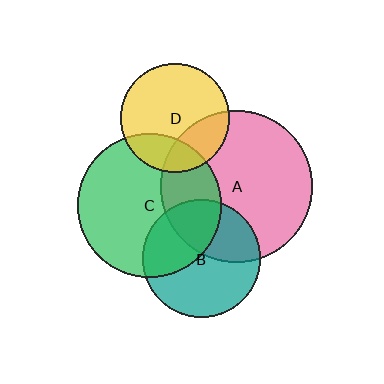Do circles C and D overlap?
Yes.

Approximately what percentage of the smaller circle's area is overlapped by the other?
Approximately 20%.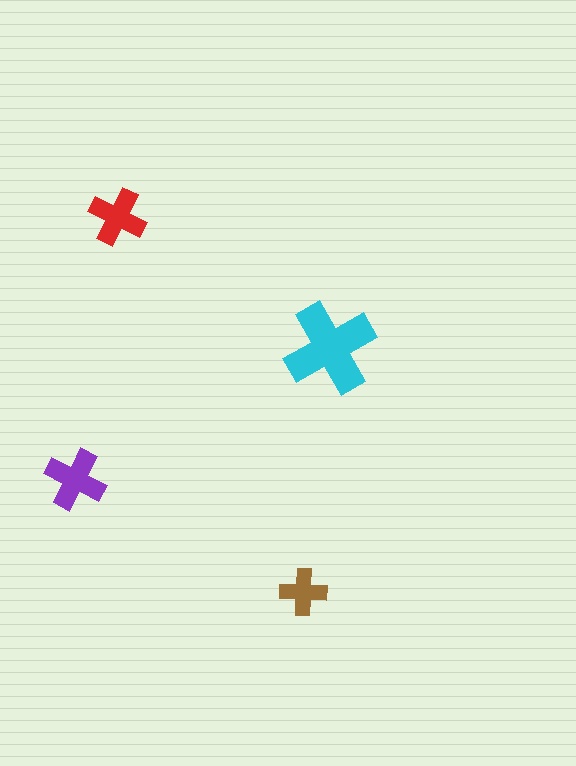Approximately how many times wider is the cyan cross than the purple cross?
About 1.5 times wider.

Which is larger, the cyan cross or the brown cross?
The cyan one.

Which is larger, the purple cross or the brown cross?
The purple one.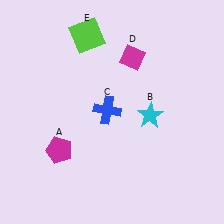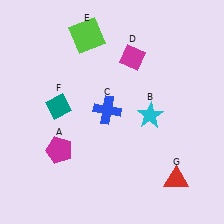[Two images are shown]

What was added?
A teal diamond (F), a red triangle (G) were added in Image 2.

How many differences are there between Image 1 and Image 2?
There are 2 differences between the two images.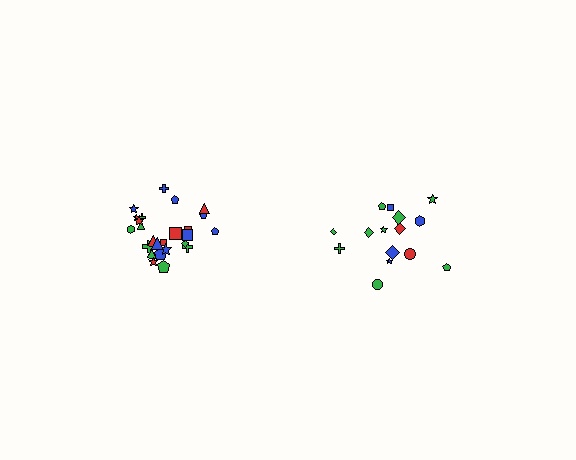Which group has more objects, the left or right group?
The left group.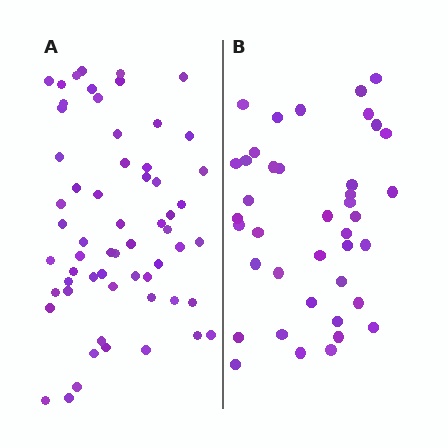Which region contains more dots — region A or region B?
Region A (the left region) has more dots.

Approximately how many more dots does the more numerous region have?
Region A has approximately 20 more dots than region B.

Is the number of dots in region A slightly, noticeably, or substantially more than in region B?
Region A has substantially more. The ratio is roughly 1.5 to 1.